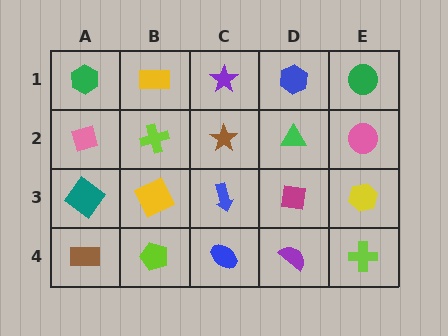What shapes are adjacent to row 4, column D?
A magenta square (row 3, column D), a blue ellipse (row 4, column C), a lime cross (row 4, column E).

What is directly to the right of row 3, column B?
A blue arrow.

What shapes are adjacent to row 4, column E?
A yellow hexagon (row 3, column E), a purple semicircle (row 4, column D).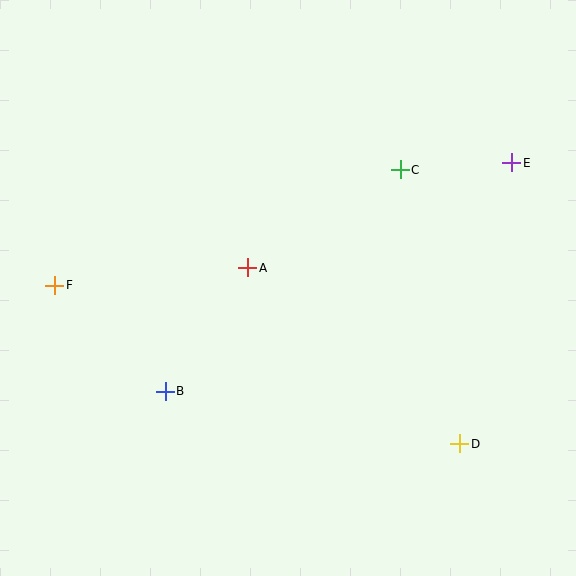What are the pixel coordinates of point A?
Point A is at (248, 268).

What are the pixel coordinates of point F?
Point F is at (55, 285).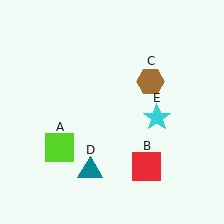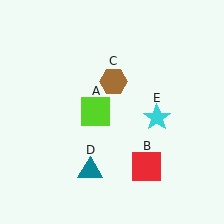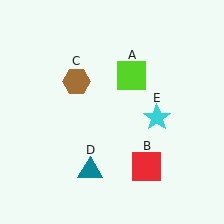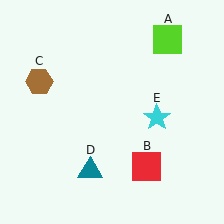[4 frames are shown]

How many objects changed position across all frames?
2 objects changed position: lime square (object A), brown hexagon (object C).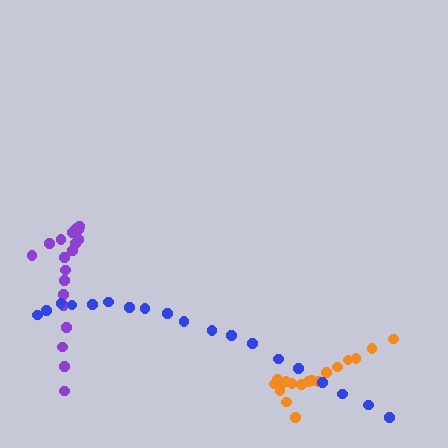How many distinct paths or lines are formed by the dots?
There are 3 distinct paths.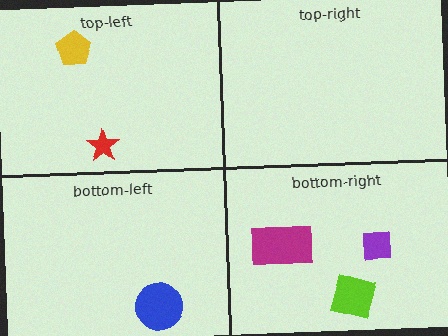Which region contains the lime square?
The bottom-right region.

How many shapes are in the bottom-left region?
1.